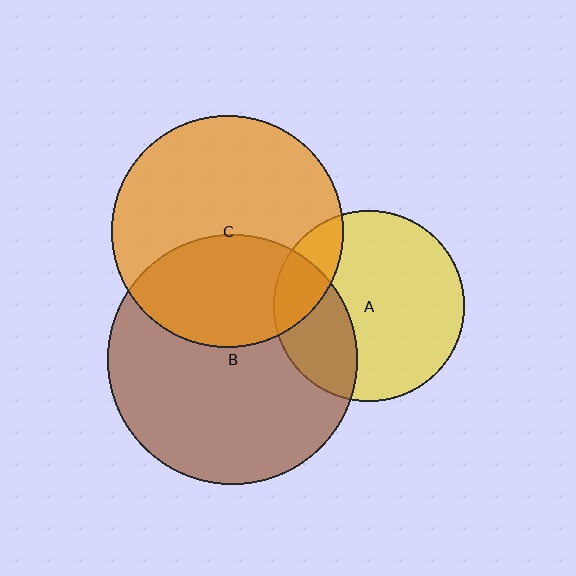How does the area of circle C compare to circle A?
Approximately 1.5 times.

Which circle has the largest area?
Circle B (brown).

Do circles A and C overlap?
Yes.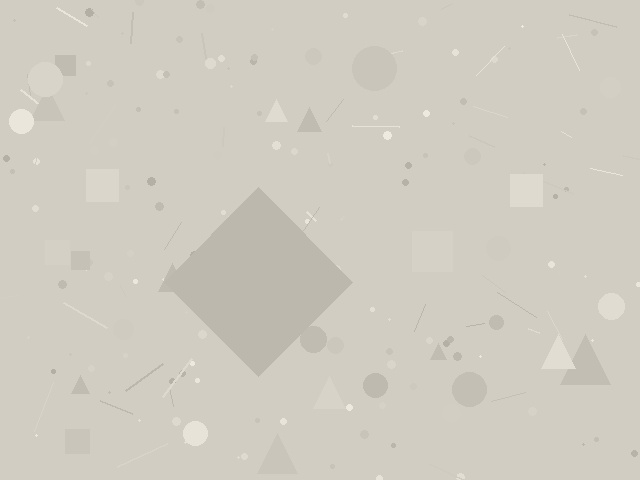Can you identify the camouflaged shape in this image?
The camouflaged shape is a diamond.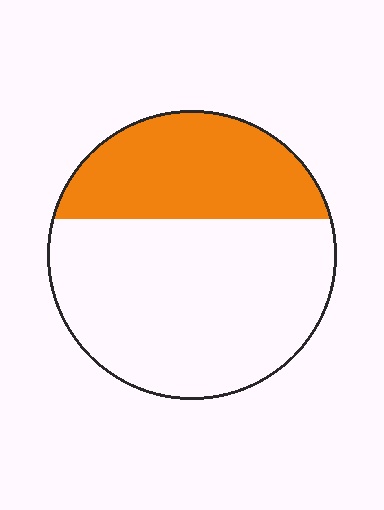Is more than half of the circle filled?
No.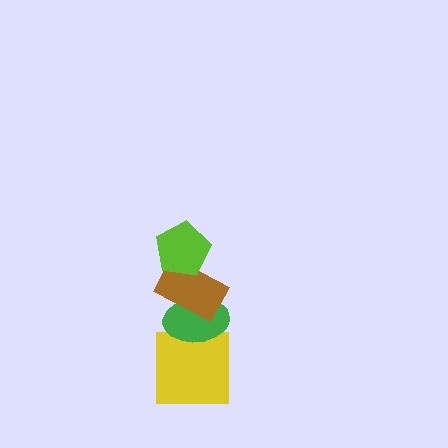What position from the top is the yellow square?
The yellow square is 4th from the top.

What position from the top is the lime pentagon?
The lime pentagon is 1st from the top.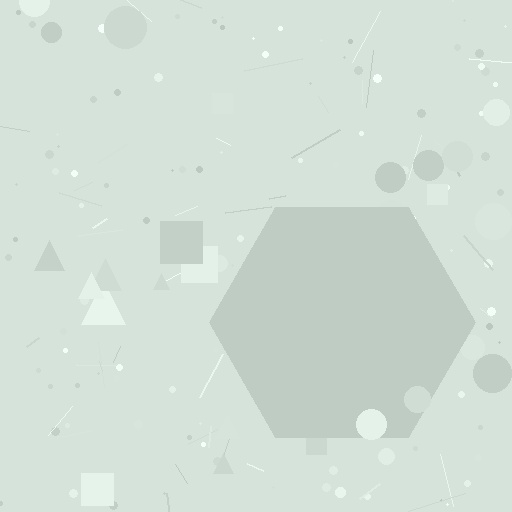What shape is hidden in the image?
A hexagon is hidden in the image.